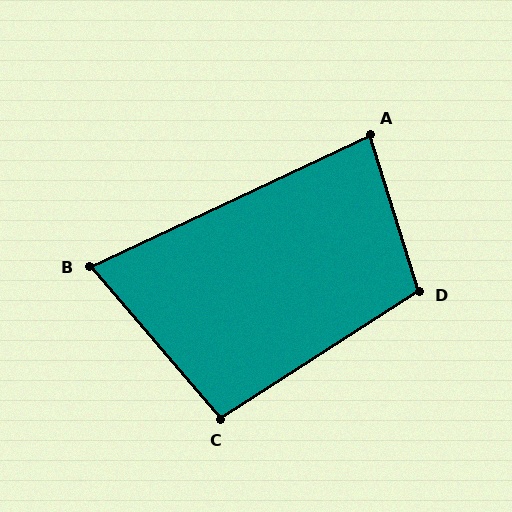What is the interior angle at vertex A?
Approximately 82 degrees (acute).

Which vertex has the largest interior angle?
D, at approximately 106 degrees.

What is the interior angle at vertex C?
Approximately 98 degrees (obtuse).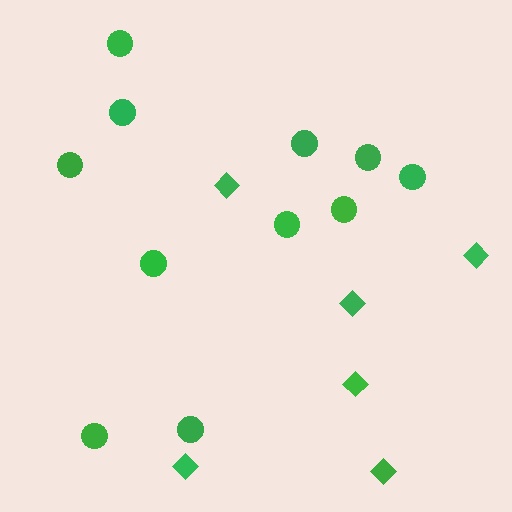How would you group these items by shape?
There are 2 groups: one group of diamonds (6) and one group of circles (11).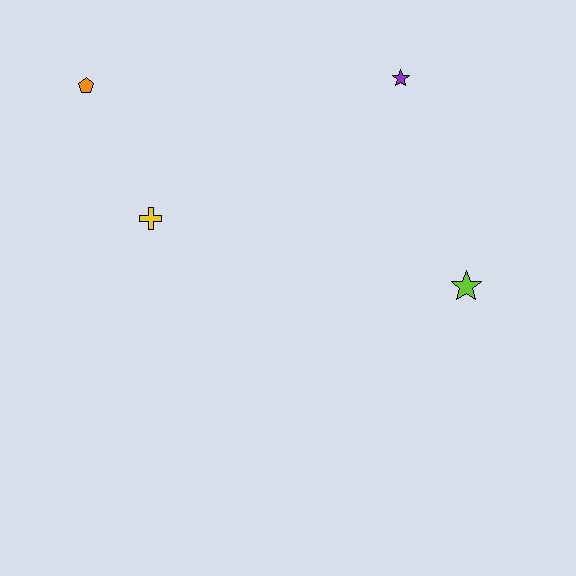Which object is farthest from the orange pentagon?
The lime star is farthest from the orange pentagon.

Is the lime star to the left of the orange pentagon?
No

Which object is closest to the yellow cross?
The orange pentagon is closest to the yellow cross.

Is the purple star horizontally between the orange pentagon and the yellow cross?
No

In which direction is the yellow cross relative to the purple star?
The yellow cross is to the left of the purple star.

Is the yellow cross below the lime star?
No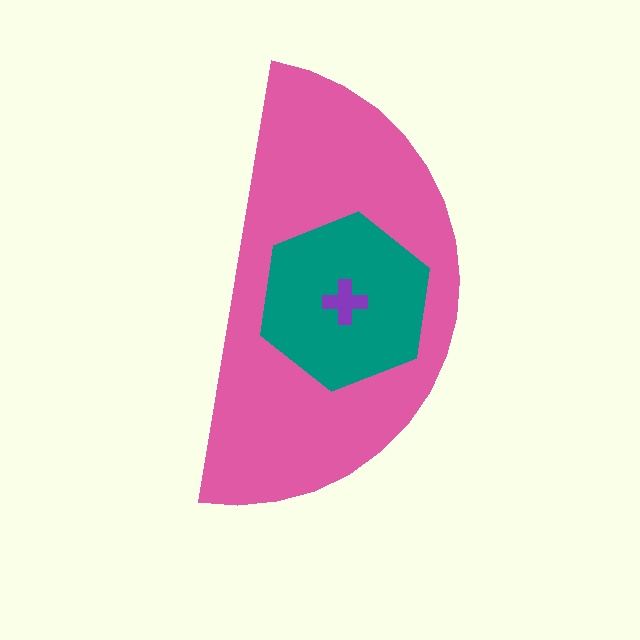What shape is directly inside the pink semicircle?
The teal hexagon.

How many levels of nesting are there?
3.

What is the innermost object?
The purple cross.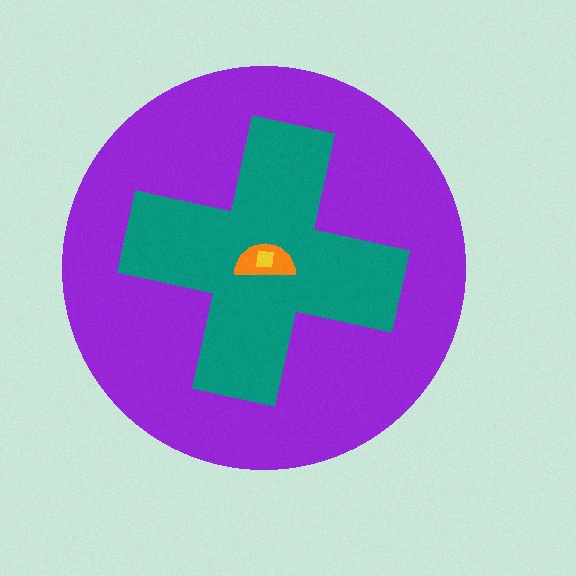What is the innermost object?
The yellow square.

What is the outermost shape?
The purple circle.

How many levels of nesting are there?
4.